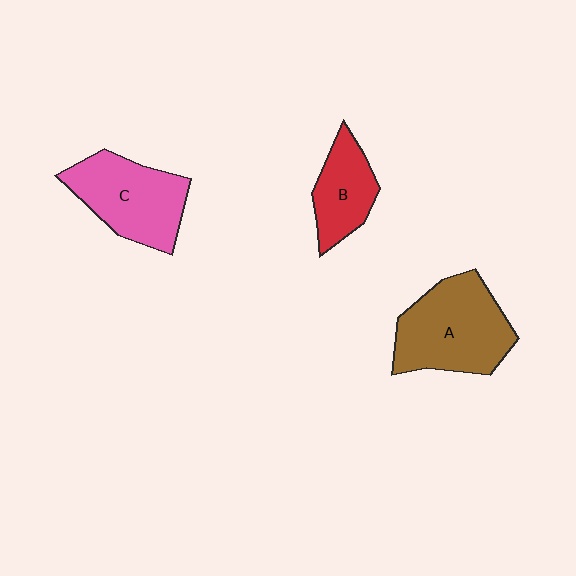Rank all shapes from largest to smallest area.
From largest to smallest: A (brown), C (pink), B (red).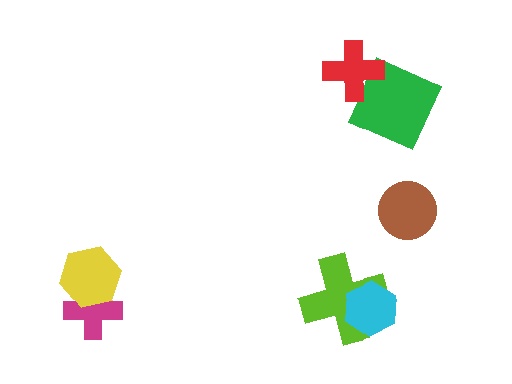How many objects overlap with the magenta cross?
1 object overlaps with the magenta cross.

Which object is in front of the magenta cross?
The yellow hexagon is in front of the magenta cross.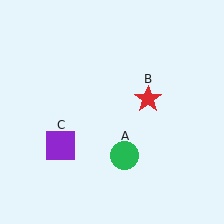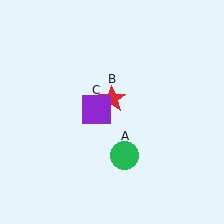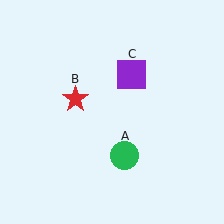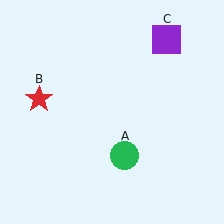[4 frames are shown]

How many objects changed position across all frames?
2 objects changed position: red star (object B), purple square (object C).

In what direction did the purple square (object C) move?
The purple square (object C) moved up and to the right.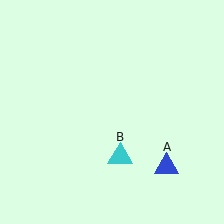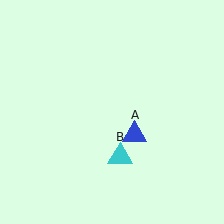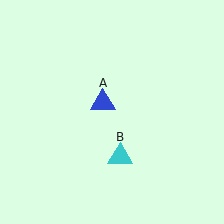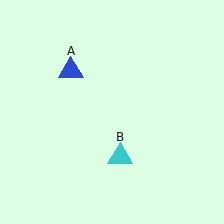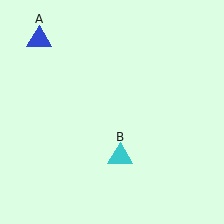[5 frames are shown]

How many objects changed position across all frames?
1 object changed position: blue triangle (object A).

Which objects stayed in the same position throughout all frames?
Cyan triangle (object B) remained stationary.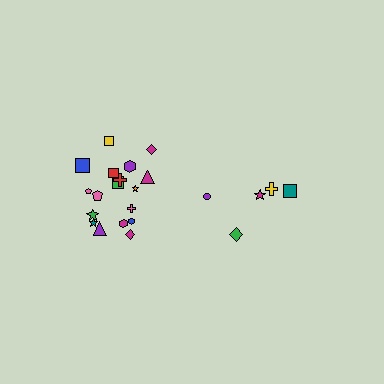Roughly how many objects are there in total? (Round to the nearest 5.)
Roughly 25 objects in total.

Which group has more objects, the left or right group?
The left group.